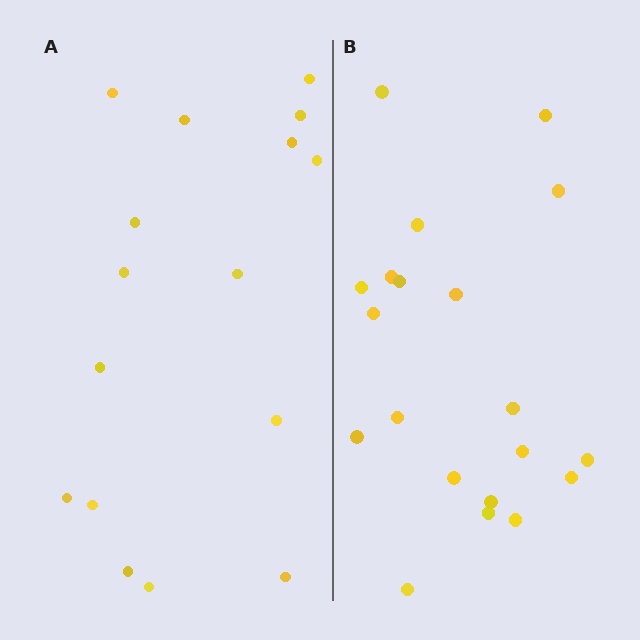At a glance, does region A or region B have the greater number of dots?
Region B (the right region) has more dots.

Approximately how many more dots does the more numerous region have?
Region B has about 4 more dots than region A.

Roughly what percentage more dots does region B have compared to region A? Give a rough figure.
About 25% more.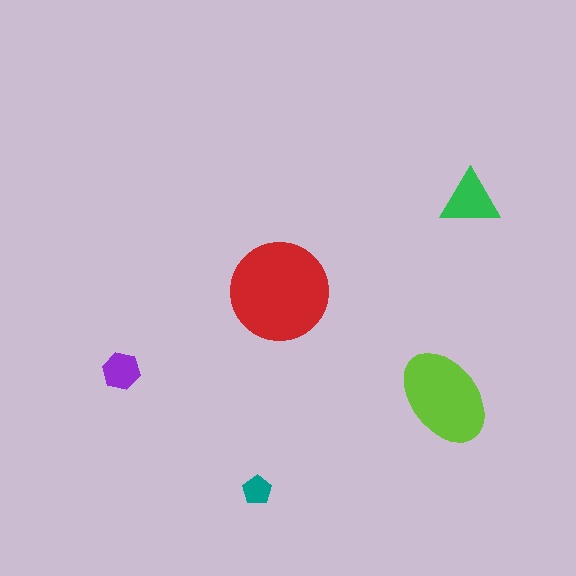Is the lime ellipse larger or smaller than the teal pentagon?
Larger.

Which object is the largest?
The red circle.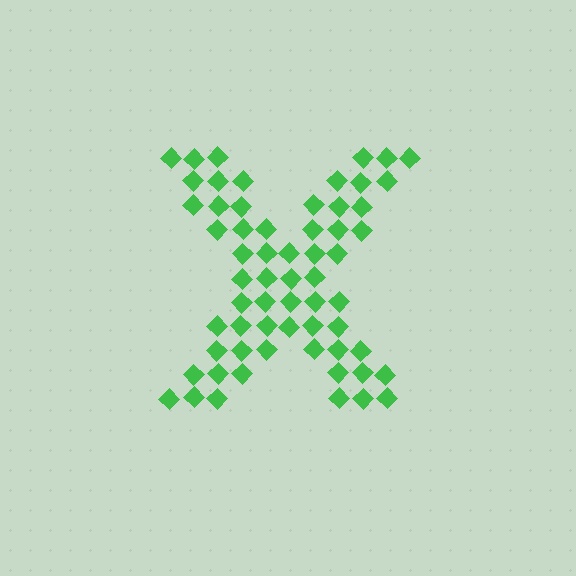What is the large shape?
The large shape is the letter X.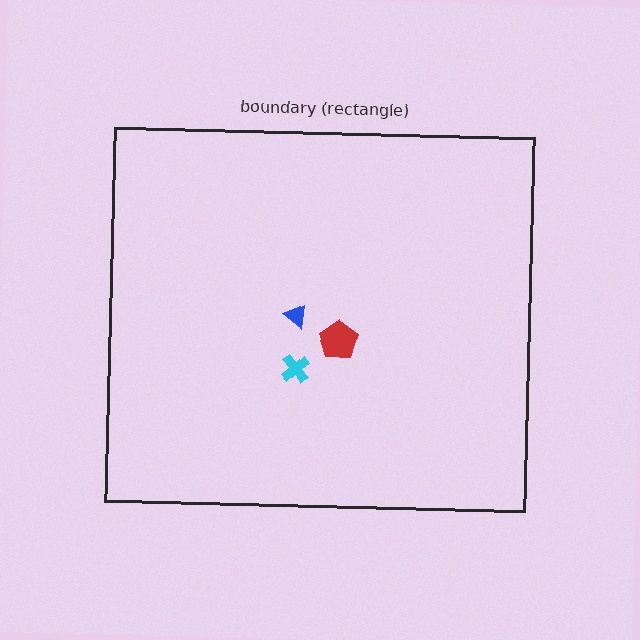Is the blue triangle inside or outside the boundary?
Inside.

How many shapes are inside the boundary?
3 inside, 0 outside.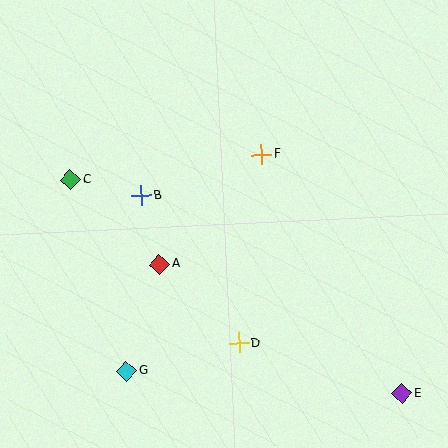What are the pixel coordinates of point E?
Point E is at (402, 394).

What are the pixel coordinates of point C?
Point C is at (71, 180).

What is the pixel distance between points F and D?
The distance between F and D is 190 pixels.